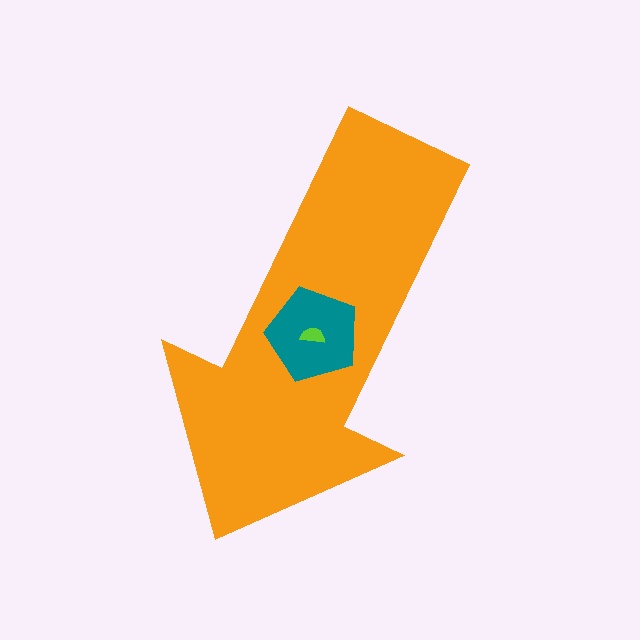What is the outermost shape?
The orange arrow.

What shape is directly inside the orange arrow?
The teal pentagon.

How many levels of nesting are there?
3.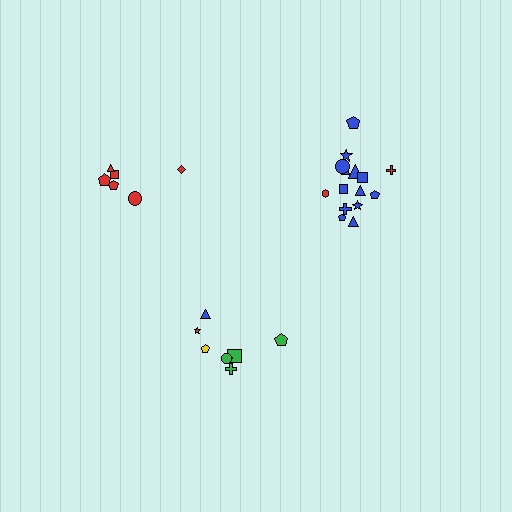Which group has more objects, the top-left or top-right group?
The top-right group.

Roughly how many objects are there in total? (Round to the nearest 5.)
Roughly 30 objects in total.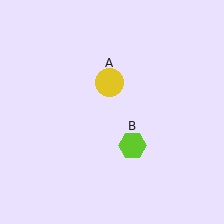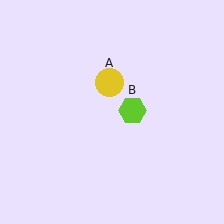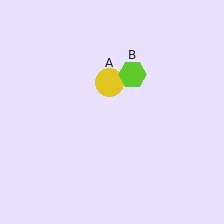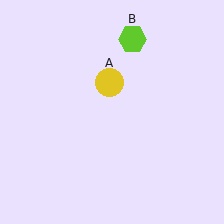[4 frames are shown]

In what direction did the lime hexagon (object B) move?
The lime hexagon (object B) moved up.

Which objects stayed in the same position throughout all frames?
Yellow circle (object A) remained stationary.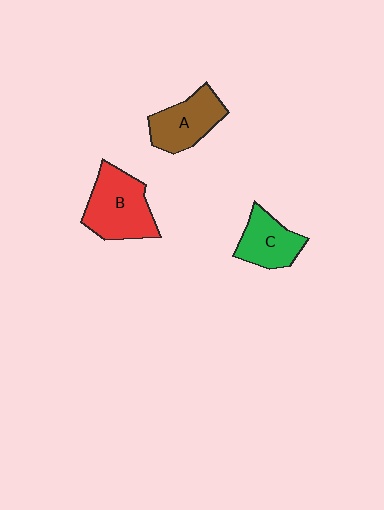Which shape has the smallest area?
Shape C (green).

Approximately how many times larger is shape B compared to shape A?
Approximately 1.3 times.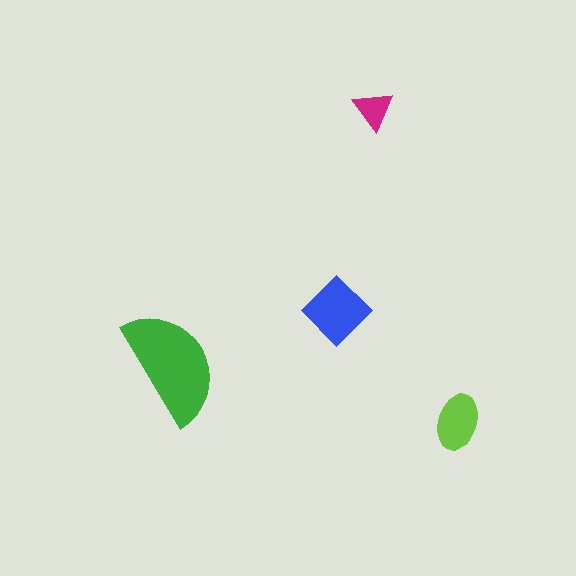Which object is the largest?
The green semicircle.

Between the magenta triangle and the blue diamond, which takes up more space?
The blue diamond.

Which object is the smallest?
The magenta triangle.